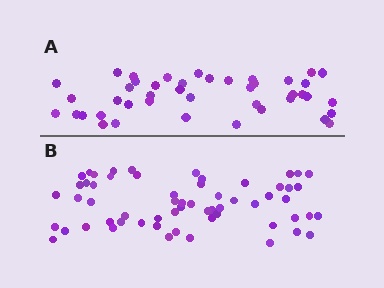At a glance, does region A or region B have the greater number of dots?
Region B (the bottom region) has more dots.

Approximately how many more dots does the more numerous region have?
Region B has approximately 15 more dots than region A.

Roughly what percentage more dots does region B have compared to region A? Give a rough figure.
About 40% more.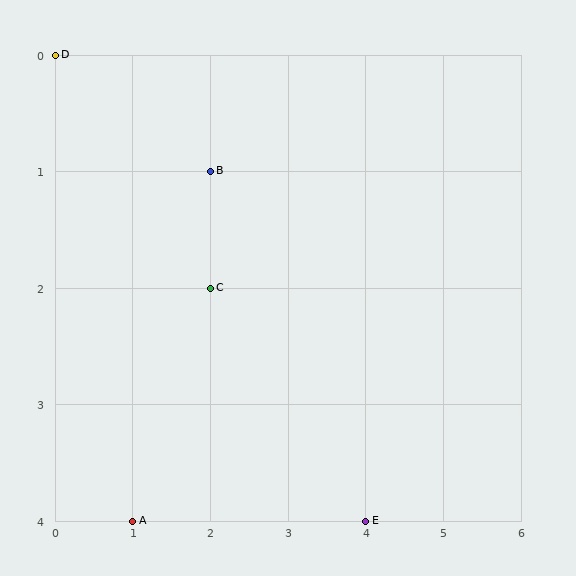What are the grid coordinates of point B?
Point B is at grid coordinates (2, 1).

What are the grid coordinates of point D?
Point D is at grid coordinates (0, 0).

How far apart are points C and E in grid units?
Points C and E are 2 columns and 2 rows apart (about 2.8 grid units diagonally).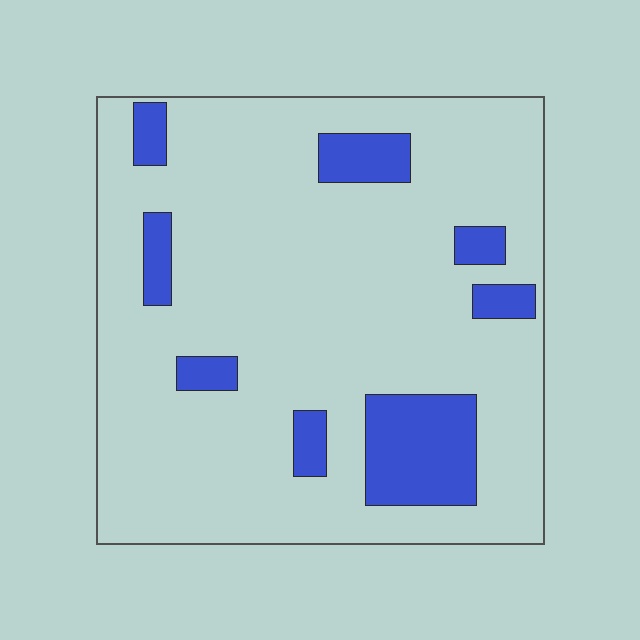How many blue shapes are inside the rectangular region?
8.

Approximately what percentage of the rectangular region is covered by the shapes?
Approximately 15%.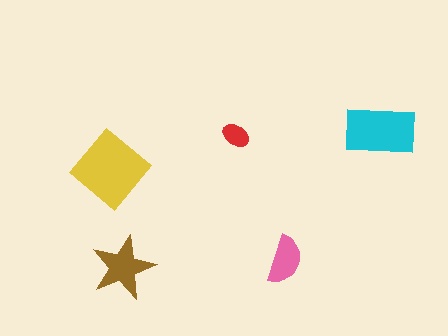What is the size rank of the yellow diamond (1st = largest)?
1st.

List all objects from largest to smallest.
The yellow diamond, the cyan rectangle, the brown star, the pink semicircle, the red ellipse.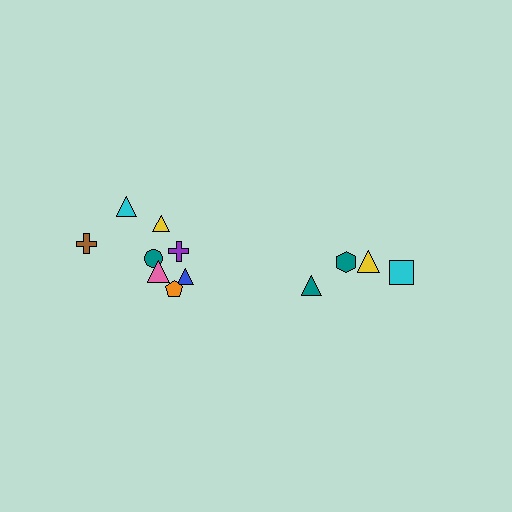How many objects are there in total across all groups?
There are 12 objects.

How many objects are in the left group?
There are 8 objects.